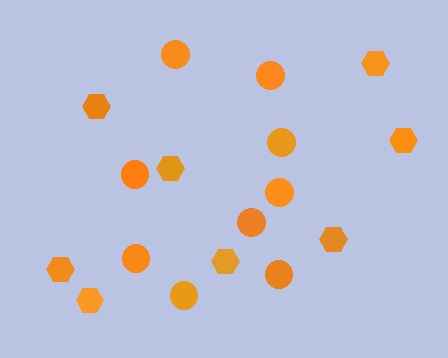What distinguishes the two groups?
There are 2 groups: one group of circles (9) and one group of hexagons (8).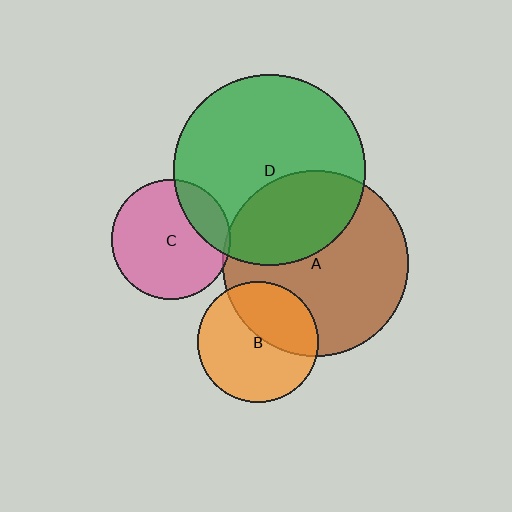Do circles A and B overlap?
Yes.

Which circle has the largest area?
Circle D (green).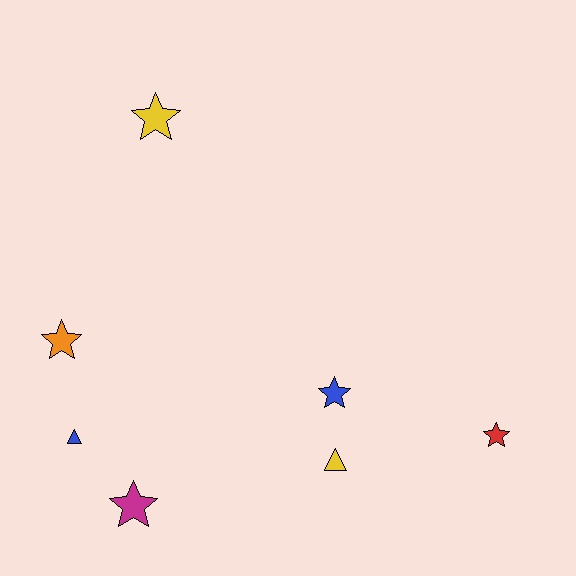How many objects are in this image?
There are 7 objects.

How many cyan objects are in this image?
There are no cyan objects.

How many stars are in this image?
There are 5 stars.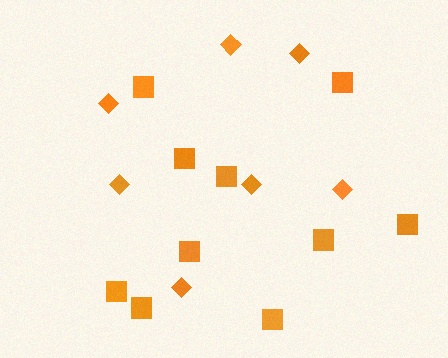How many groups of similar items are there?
There are 2 groups: one group of squares (10) and one group of diamonds (7).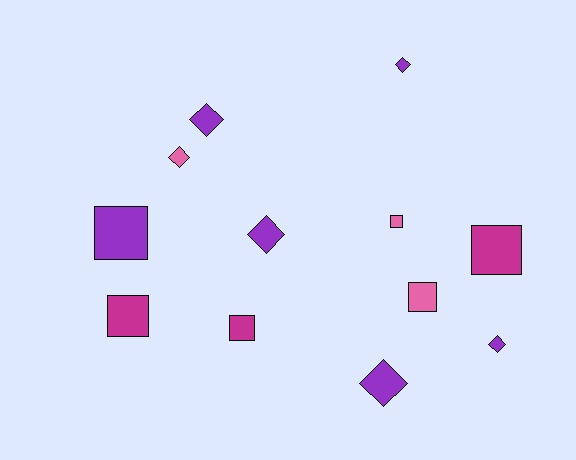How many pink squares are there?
There are 2 pink squares.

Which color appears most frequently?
Purple, with 6 objects.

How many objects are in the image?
There are 12 objects.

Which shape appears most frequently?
Diamond, with 6 objects.